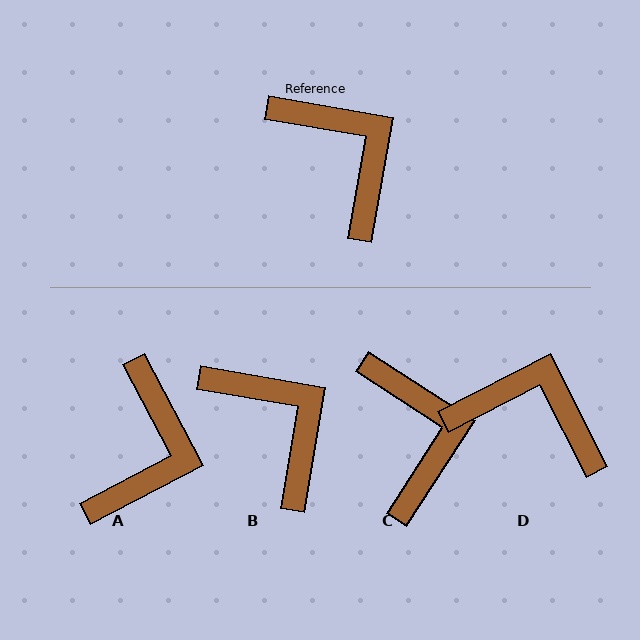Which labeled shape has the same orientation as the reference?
B.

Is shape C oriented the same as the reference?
No, it is off by about 23 degrees.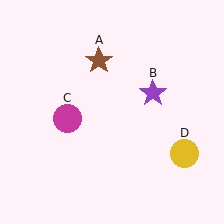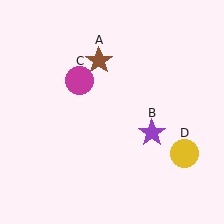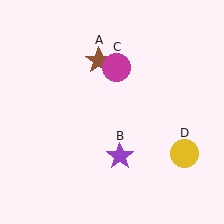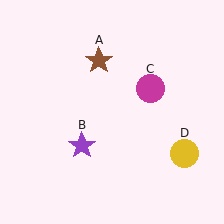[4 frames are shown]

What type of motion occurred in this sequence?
The purple star (object B), magenta circle (object C) rotated clockwise around the center of the scene.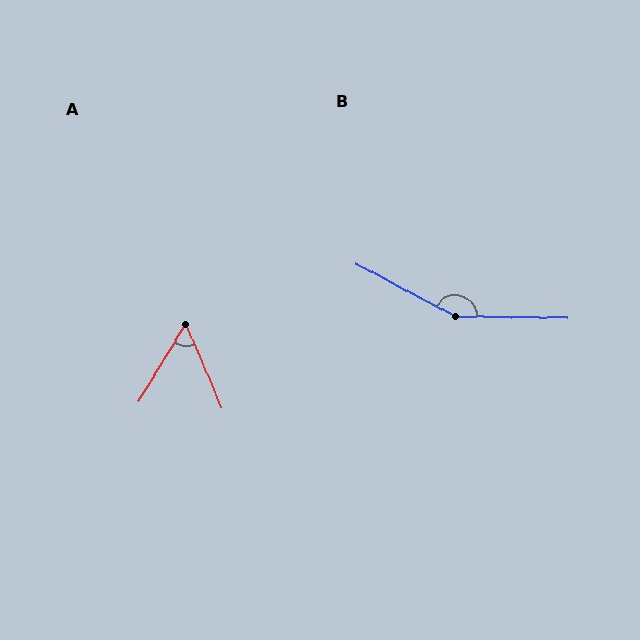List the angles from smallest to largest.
A (55°), B (153°).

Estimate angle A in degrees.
Approximately 55 degrees.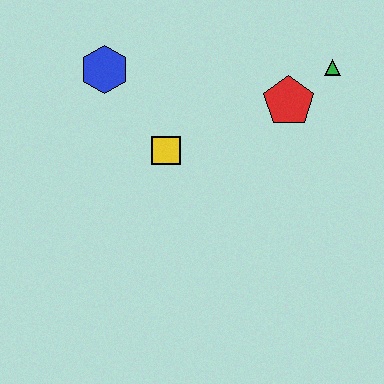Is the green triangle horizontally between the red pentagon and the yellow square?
No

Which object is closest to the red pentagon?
The green triangle is closest to the red pentagon.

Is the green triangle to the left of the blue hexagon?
No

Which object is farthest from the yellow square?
The green triangle is farthest from the yellow square.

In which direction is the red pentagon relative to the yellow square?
The red pentagon is to the right of the yellow square.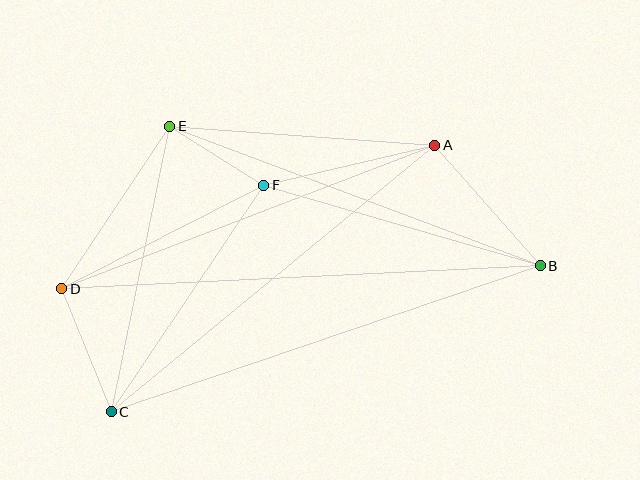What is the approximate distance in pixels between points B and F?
The distance between B and F is approximately 288 pixels.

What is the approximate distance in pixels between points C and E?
The distance between C and E is approximately 292 pixels.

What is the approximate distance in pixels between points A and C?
The distance between A and C is approximately 419 pixels.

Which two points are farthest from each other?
Points B and D are farthest from each other.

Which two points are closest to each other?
Points E and F are closest to each other.